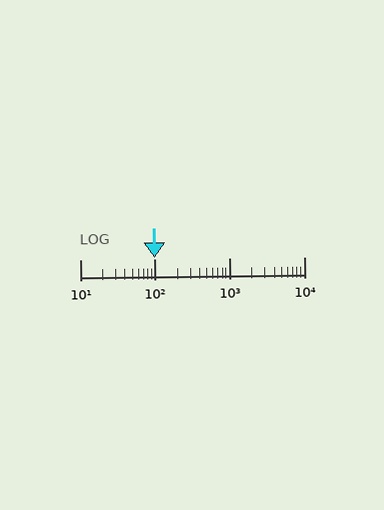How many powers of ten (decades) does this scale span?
The scale spans 3 decades, from 10 to 10000.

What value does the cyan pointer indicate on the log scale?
The pointer indicates approximately 100.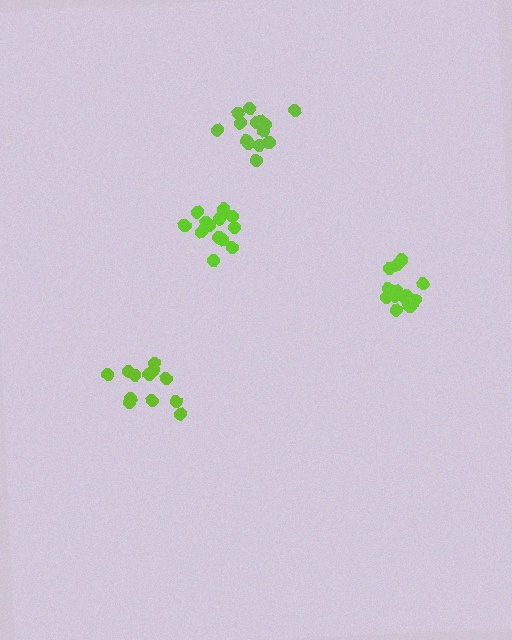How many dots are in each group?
Group 1: 14 dots, Group 2: 14 dots, Group 3: 13 dots, Group 4: 12 dots (53 total).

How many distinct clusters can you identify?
There are 4 distinct clusters.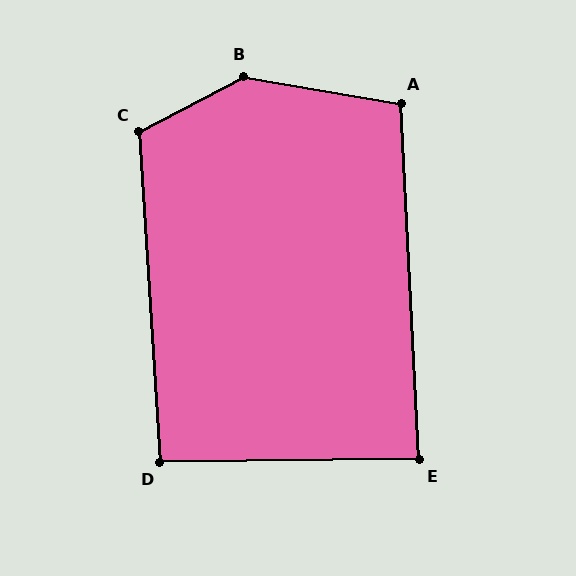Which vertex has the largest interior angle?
B, at approximately 142 degrees.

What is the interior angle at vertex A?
Approximately 103 degrees (obtuse).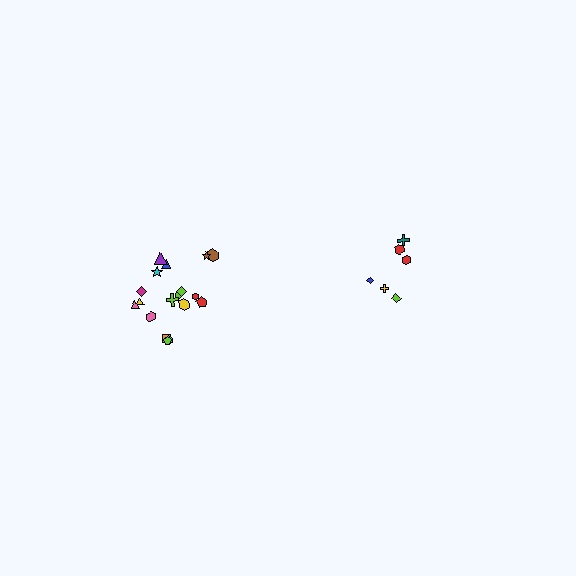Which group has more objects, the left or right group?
The left group.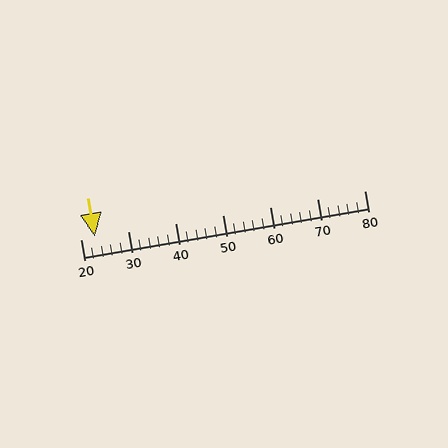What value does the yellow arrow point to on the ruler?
The yellow arrow points to approximately 23.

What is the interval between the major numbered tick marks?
The major tick marks are spaced 10 units apart.